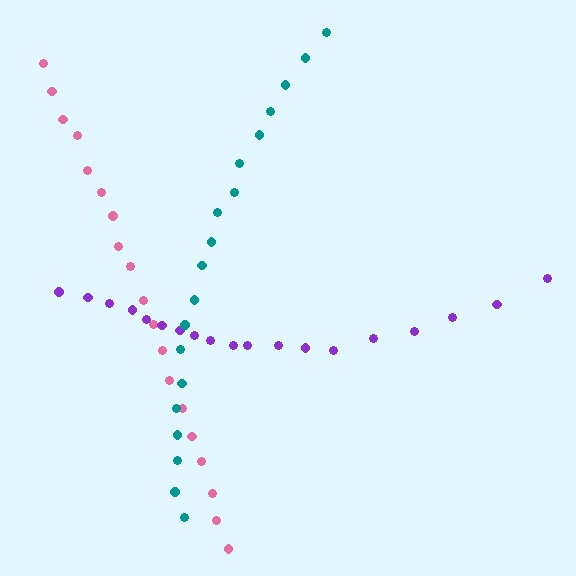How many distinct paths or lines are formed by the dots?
There are 3 distinct paths.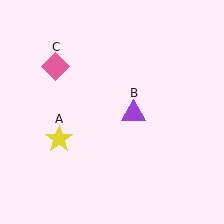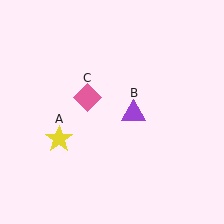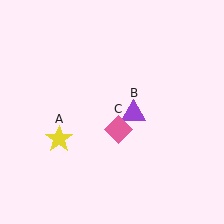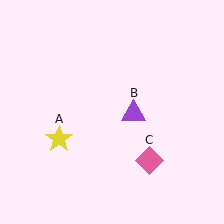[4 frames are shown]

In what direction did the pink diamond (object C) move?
The pink diamond (object C) moved down and to the right.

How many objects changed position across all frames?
1 object changed position: pink diamond (object C).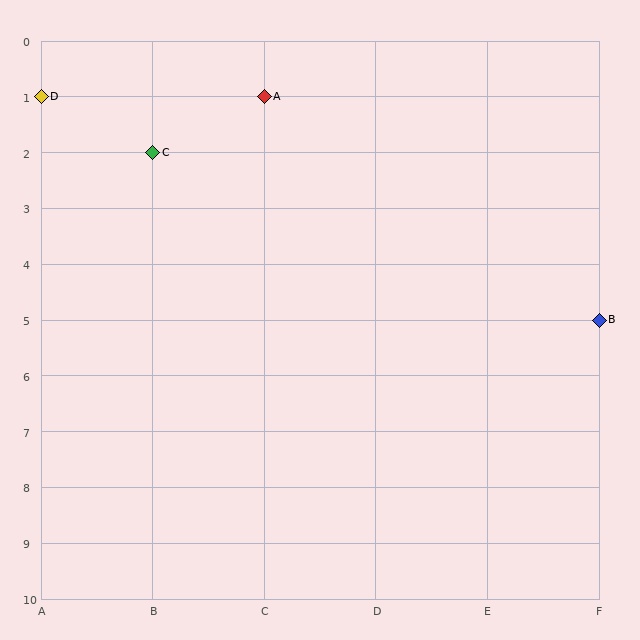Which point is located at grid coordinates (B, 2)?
Point C is at (B, 2).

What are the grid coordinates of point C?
Point C is at grid coordinates (B, 2).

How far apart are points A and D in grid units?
Points A and D are 2 columns apart.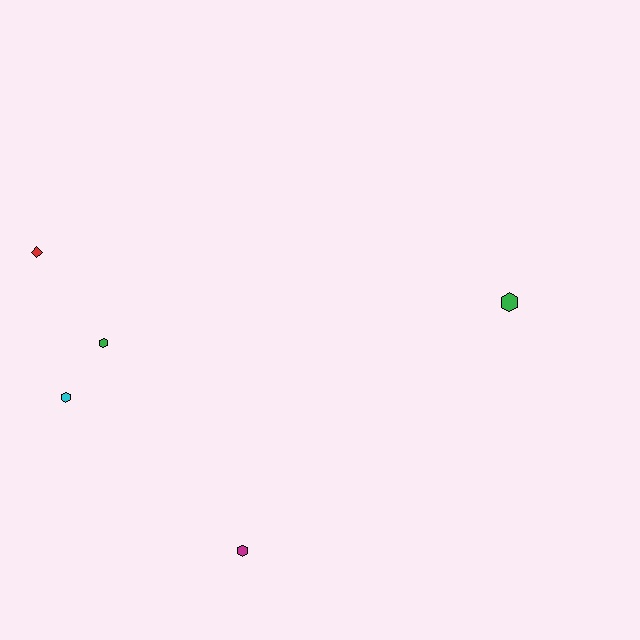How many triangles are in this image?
There are no triangles.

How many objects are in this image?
There are 5 objects.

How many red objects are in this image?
There is 1 red object.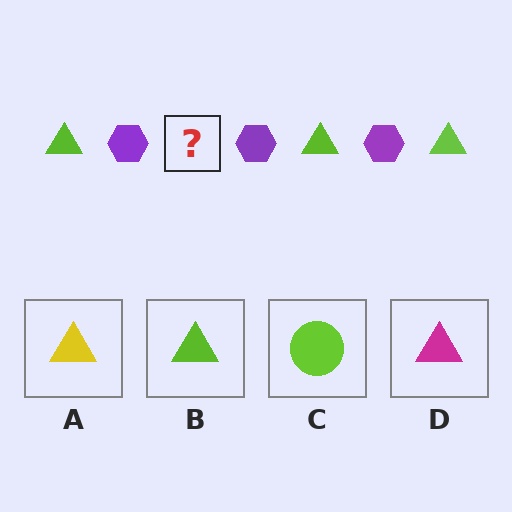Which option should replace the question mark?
Option B.